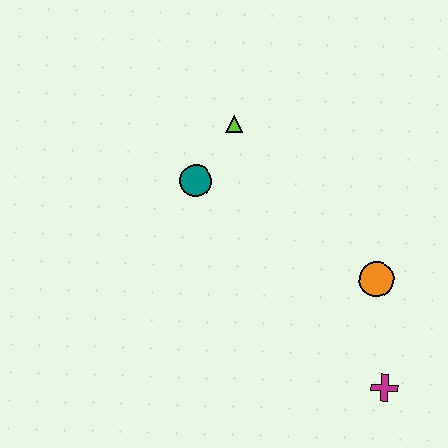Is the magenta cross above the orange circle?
No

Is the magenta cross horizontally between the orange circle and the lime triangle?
No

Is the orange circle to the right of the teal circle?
Yes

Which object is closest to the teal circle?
The lime triangle is closest to the teal circle.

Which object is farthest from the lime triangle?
The magenta cross is farthest from the lime triangle.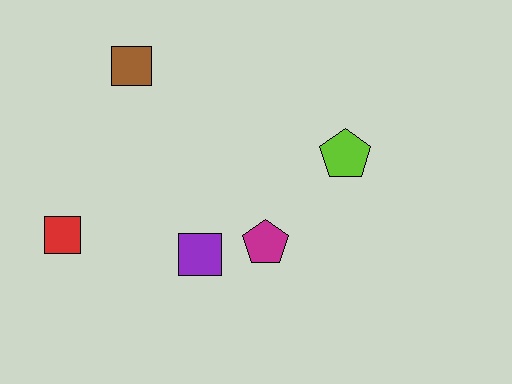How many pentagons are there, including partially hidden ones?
There are 2 pentagons.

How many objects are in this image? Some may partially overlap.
There are 5 objects.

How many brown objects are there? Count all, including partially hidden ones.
There is 1 brown object.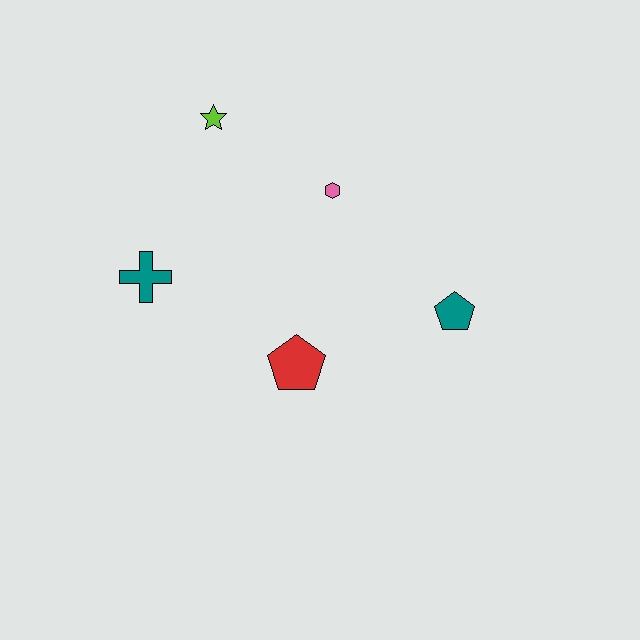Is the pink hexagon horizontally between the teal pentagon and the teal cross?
Yes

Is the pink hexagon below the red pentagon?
No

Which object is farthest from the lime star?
The teal pentagon is farthest from the lime star.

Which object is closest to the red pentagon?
The teal pentagon is closest to the red pentagon.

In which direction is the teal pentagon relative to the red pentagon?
The teal pentagon is to the right of the red pentagon.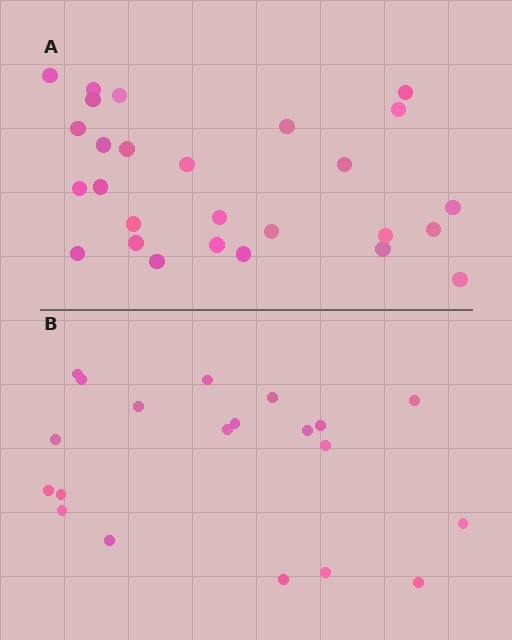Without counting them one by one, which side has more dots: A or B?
Region A (the top region) has more dots.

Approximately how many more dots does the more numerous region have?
Region A has roughly 8 or so more dots than region B.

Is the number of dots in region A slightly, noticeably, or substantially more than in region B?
Region A has noticeably more, but not dramatically so. The ratio is roughly 1.4 to 1.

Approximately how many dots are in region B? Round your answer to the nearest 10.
About 20 dots.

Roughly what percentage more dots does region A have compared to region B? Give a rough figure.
About 35% more.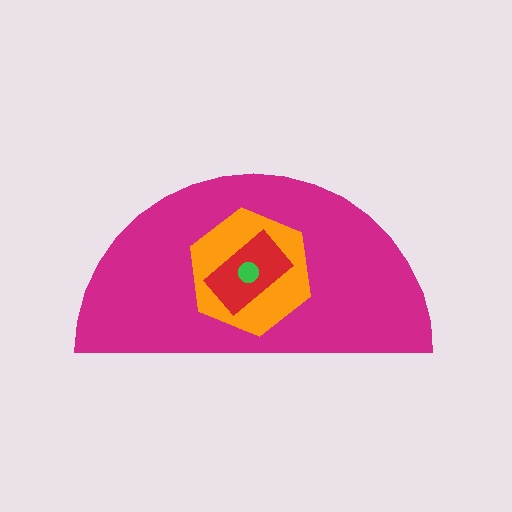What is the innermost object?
The green circle.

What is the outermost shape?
The magenta semicircle.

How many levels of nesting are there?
4.